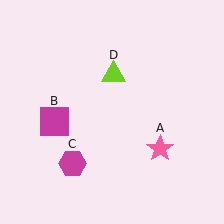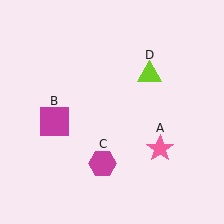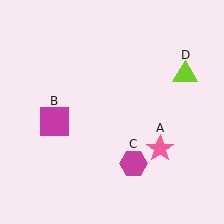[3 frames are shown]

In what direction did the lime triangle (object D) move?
The lime triangle (object D) moved right.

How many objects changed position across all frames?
2 objects changed position: magenta hexagon (object C), lime triangle (object D).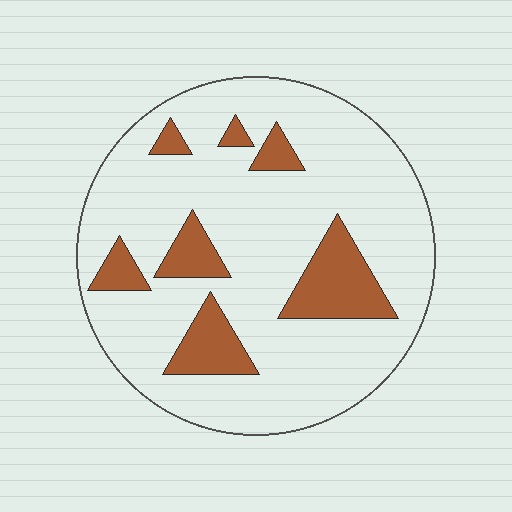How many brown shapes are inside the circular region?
7.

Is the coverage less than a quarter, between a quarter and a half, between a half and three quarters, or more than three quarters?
Less than a quarter.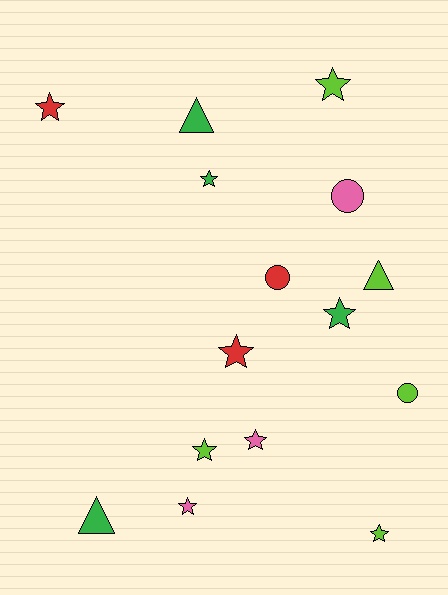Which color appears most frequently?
Lime, with 5 objects.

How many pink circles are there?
There is 1 pink circle.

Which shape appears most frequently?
Star, with 9 objects.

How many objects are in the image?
There are 15 objects.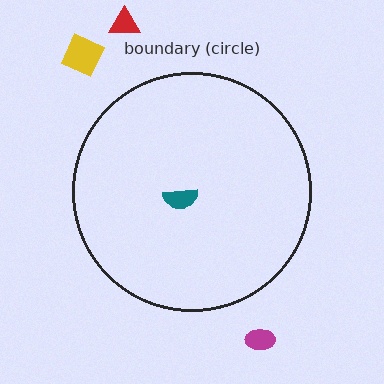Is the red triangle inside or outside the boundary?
Outside.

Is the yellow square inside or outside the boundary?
Outside.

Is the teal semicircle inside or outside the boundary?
Inside.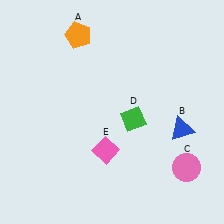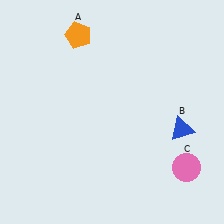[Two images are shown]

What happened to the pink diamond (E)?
The pink diamond (E) was removed in Image 2. It was in the bottom-left area of Image 1.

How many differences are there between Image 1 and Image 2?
There are 2 differences between the two images.